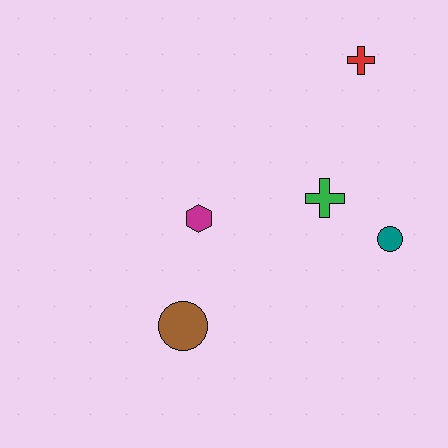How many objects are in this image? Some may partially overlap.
There are 5 objects.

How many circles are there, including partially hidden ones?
There are 2 circles.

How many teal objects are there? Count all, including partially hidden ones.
There is 1 teal object.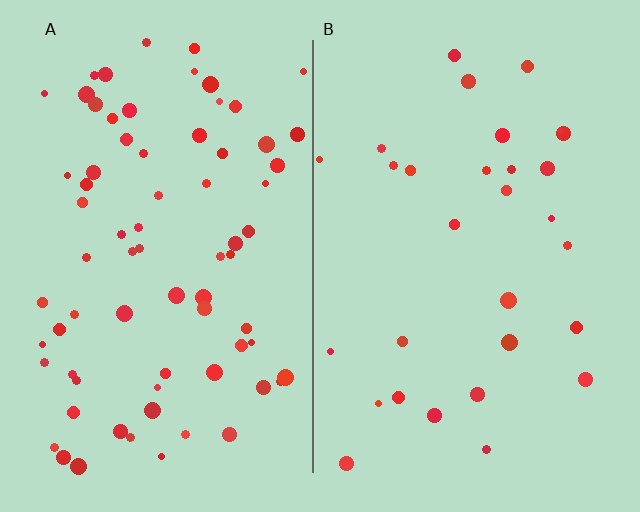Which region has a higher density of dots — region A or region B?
A (the left).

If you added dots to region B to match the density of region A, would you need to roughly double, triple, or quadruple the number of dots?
Approximately double.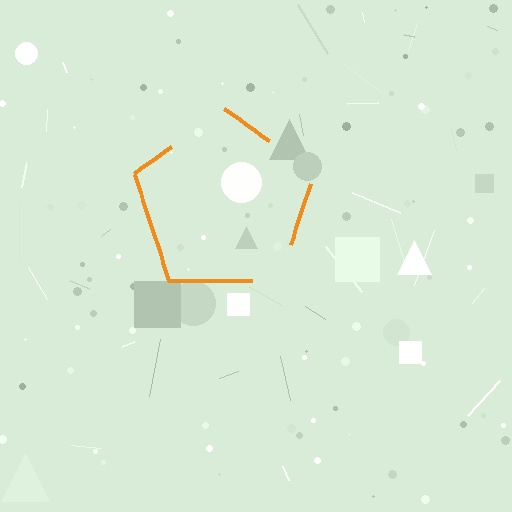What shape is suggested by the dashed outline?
The dashed outline suggests a pentagon.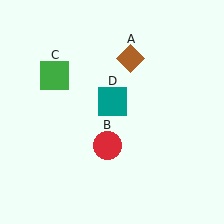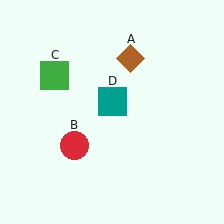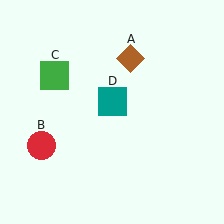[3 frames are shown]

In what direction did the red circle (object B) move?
The red circle (object B) moved left.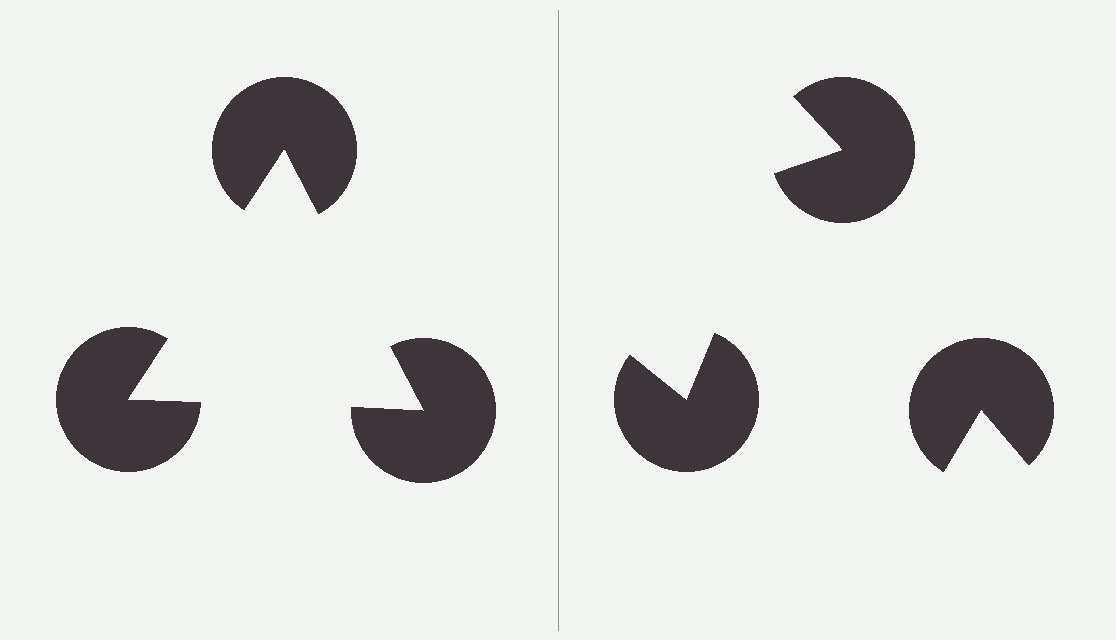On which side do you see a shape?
An illusory triangle appears on the left side. On the right side the wedge cuts are rotated, so no coherent shape forms.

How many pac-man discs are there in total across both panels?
6 — 3 on each side.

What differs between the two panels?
The pac-man discs are positioned identically on both sides; only the wedge orientations differ. On the left they align to a triangle; on the right they are misaligned.